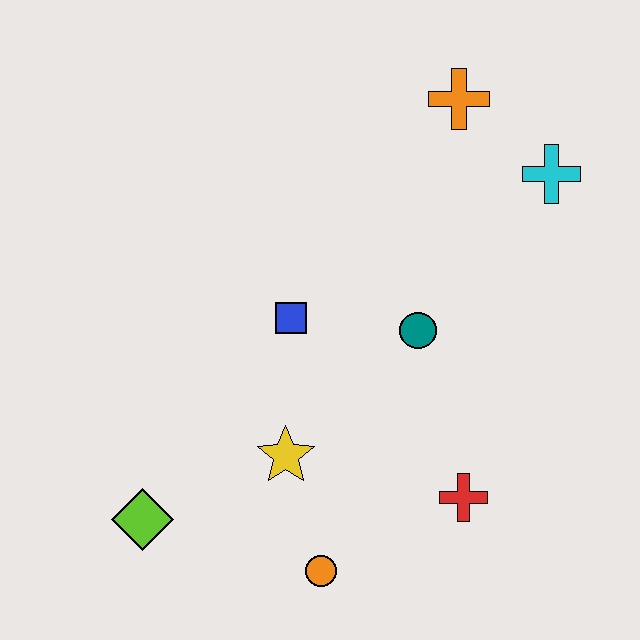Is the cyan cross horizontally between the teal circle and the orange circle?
No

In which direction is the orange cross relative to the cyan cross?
The orange cross is to the left of the cyan cross.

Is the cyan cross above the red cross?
Yes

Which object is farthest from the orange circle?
The orange cross is farthest from the orange circle.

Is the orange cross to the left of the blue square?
No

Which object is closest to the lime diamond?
The yellow star is closest to the lime diamond.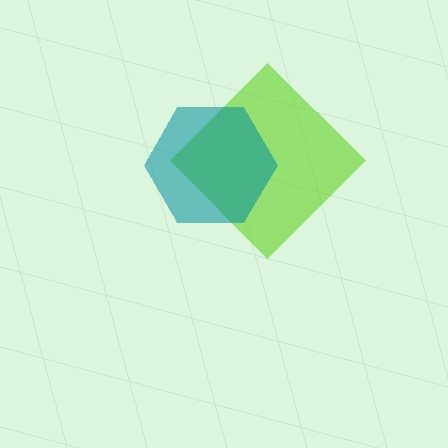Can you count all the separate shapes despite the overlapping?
Yes, there are 2 separate shapes.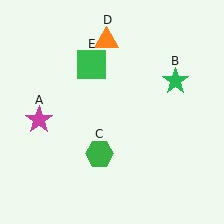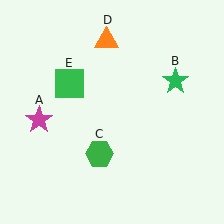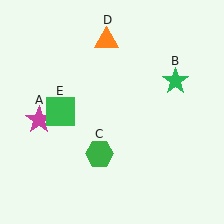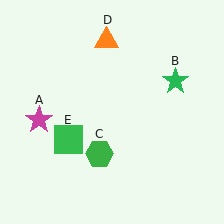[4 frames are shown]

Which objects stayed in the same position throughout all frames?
Magenta star (object A) and green star (object B) and green hexagon (object C) and orange triangle (object D) remained stationary.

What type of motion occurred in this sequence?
The green square (object E) rotated counterclockwise around the center of the scene.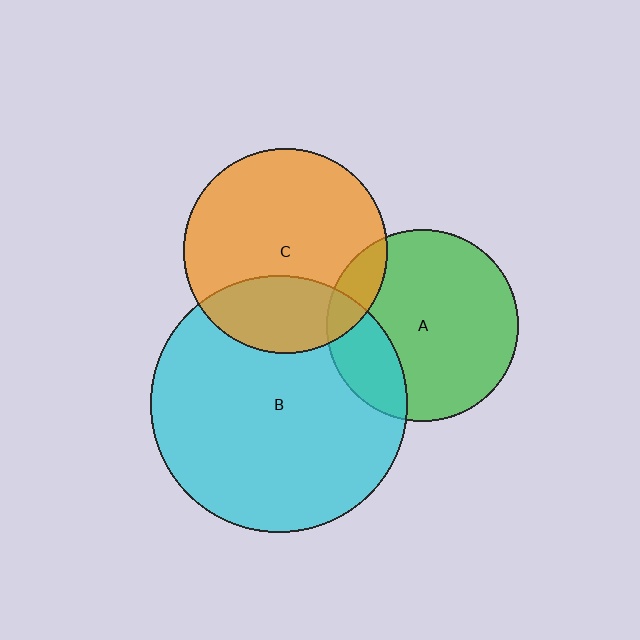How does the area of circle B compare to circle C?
Approximately 1.6 times.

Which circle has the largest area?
Circle B (cyan).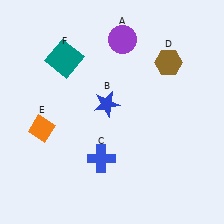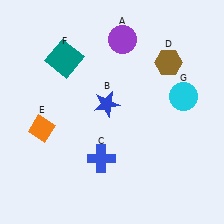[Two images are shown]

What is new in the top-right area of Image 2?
A cyan circle (G) was added in the top-right area of Image 2.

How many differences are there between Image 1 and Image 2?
There is 1 difference between the two images.